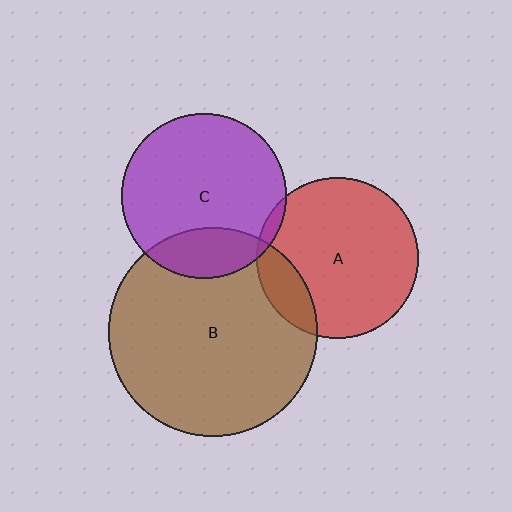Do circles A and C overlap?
Yes.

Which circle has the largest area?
Circle B (brown).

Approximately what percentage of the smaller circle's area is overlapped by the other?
Approximately 5%.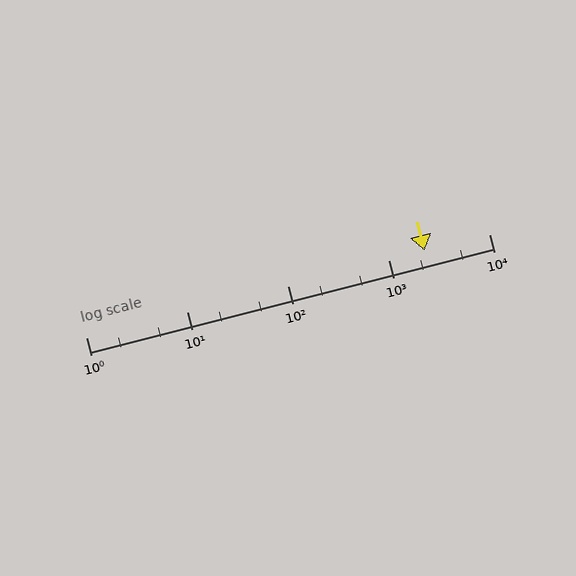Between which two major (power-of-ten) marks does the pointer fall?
The pointer is between 1000 and 10000.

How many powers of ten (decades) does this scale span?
The scale spans 4 decades, from 1 to 10000.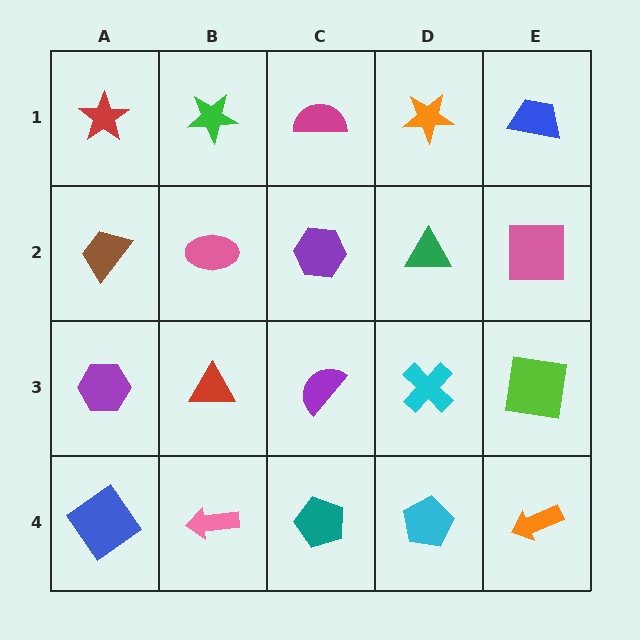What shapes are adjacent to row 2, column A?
A red star (row 1, column A), a purple hexagon (row 3, column A), a pink ellipse (row 2, column B).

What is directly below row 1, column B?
A pink ellipse.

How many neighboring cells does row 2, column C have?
4.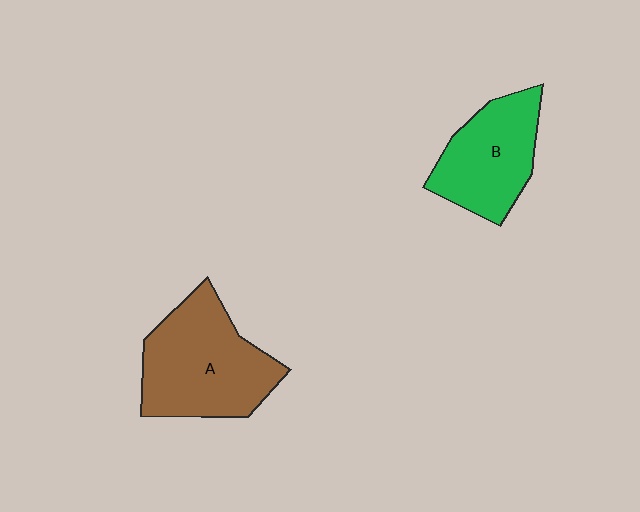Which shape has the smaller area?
Shape B (green).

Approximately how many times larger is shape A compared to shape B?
Approximately 1.3 times.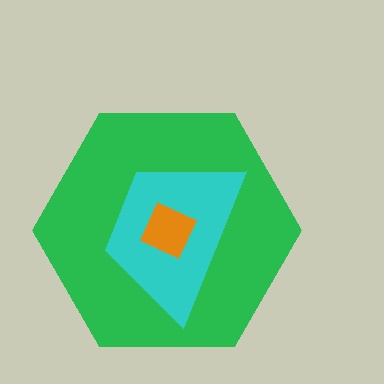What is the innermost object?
The orange square.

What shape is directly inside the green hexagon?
The cyan trapezoid.